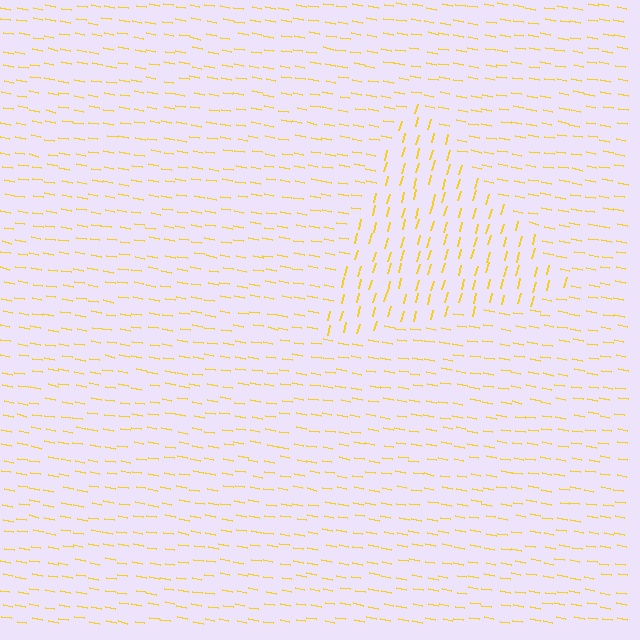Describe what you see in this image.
The image is filled with small yellow line segments. A triangle region in the image has lines oriented differently from the surrounding lines, creating a visible texture boundary.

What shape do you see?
I see a triangle.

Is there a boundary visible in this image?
Yes, there is a texture boundary formed by a change in line orientation.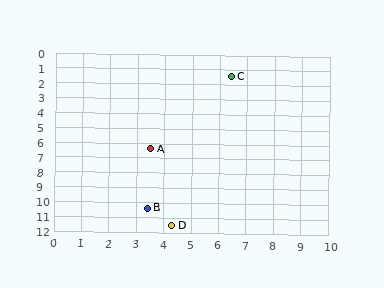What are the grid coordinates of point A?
Point A is at approximately (3.5, 6.4).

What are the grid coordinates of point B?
Point B is at approximately (3.4, 10.4).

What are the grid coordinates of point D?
Point D is at approximately (4.3, 11.5).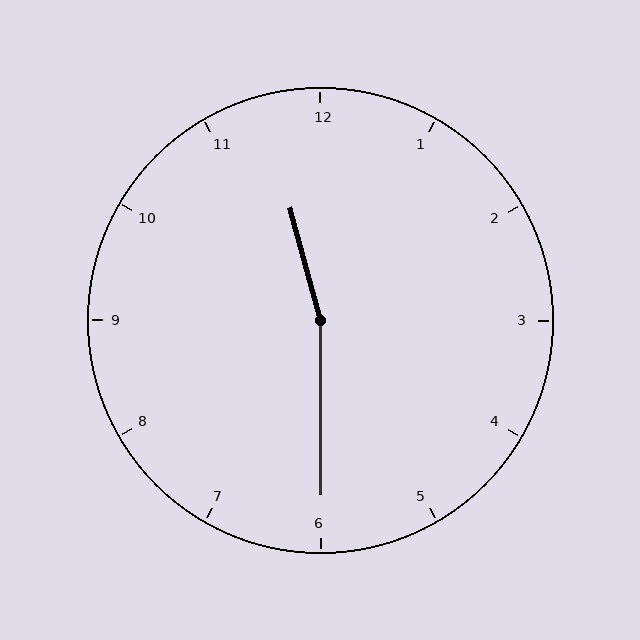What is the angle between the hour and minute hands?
Approximately 165 degrees.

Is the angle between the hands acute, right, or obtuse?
It is obtuse.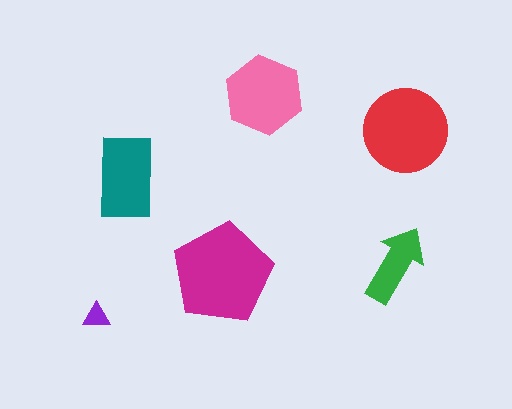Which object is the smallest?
The purple triangle.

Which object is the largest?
The magenta pentagon.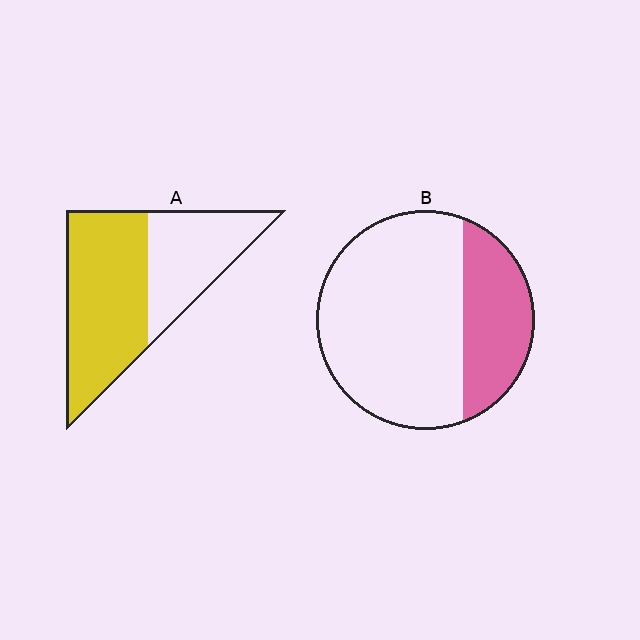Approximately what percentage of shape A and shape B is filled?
A is approximately 60% and B is approximately 30%.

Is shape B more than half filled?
No.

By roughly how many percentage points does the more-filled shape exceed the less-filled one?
By roughly 30 percentage points (A over B).